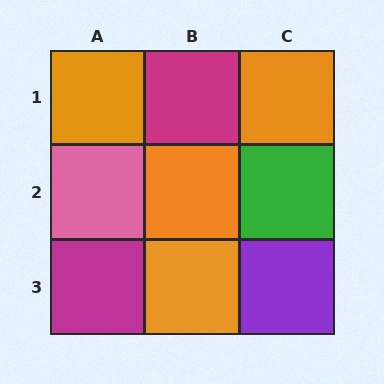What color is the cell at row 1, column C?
Orange.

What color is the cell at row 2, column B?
Orange.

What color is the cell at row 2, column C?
Green.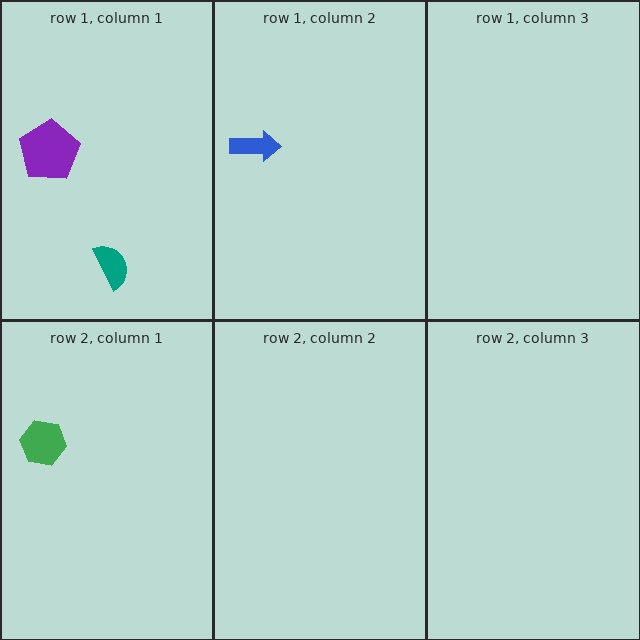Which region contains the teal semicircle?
The row 1, column 1 region.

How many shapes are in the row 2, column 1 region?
1.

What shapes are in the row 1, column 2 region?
The blue arrow.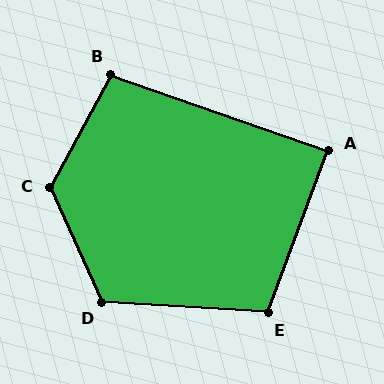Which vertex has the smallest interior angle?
A, at approximately 89 degrees.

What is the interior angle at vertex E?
Approximately 107 degrees (obtuse).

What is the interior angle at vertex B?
Approximately 99 degrees (obtuse).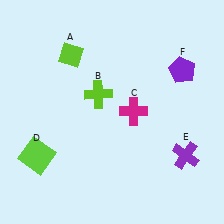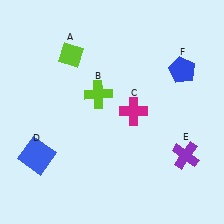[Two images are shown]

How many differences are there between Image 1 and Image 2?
There are 2 differences between the two images.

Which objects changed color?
D changed from lime to blue. F changed from purple to blue.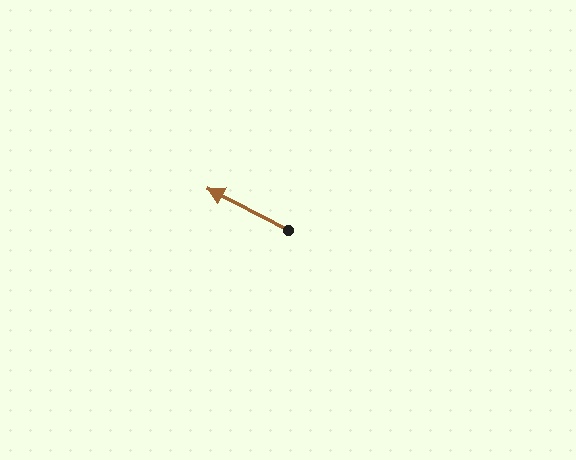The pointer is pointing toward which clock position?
Roughly 10 o'clock.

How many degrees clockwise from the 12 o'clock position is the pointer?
Approximately 297 degrees.